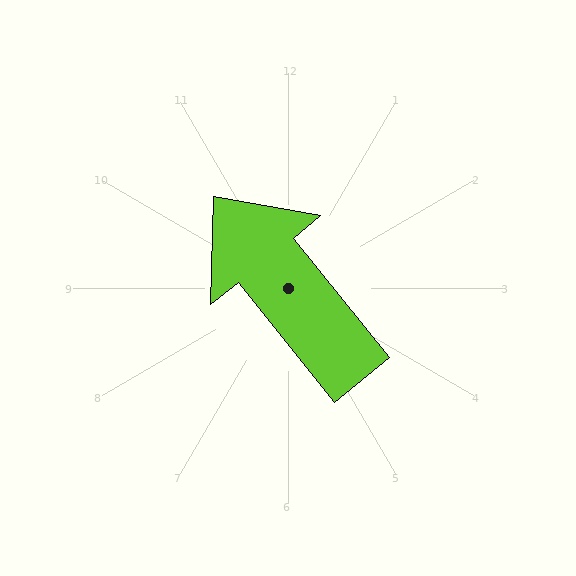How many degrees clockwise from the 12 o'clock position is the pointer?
Approximately 321 degrees.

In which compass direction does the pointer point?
Northwest.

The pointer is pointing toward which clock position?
Roughly 11 o'clock.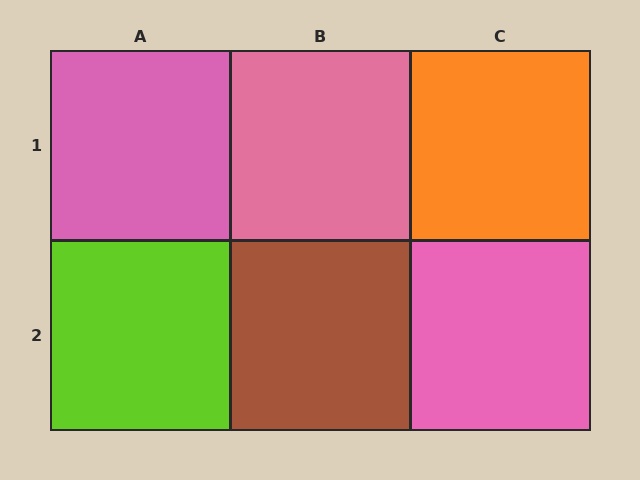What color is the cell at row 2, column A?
Lime.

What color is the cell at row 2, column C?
Pink.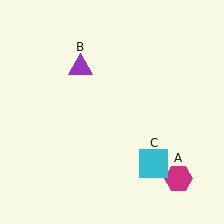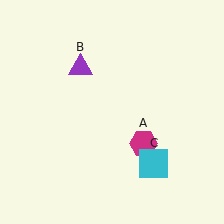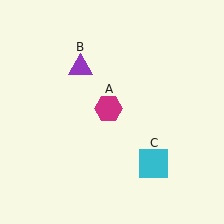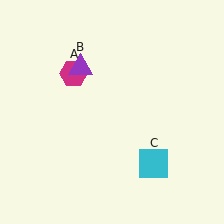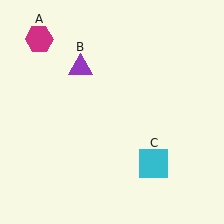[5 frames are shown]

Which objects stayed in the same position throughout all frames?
Purple triangle (object B) and cyan square (object C) remained stationary.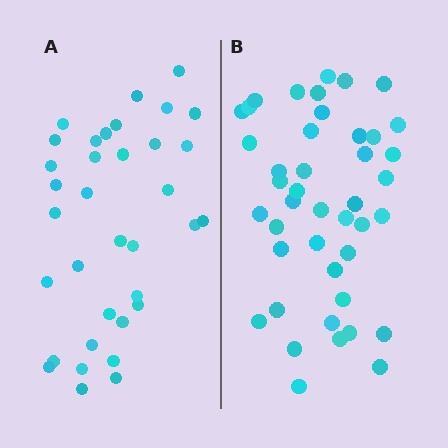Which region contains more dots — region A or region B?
Region B (the right region) has more dots.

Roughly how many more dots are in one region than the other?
Region B has roughly 8 or so more dots than region A.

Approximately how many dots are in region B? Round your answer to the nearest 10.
About 40 dots. (The exact count is 43, which rounds to 40.)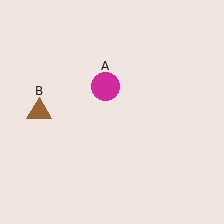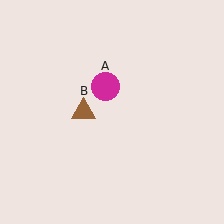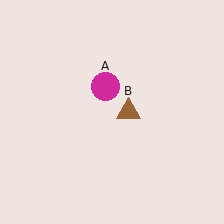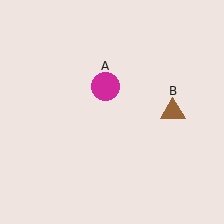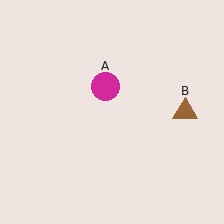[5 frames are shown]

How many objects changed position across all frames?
1 object changed position: brown triangle (object B).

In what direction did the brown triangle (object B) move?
The brown triangle (object B) moved right.